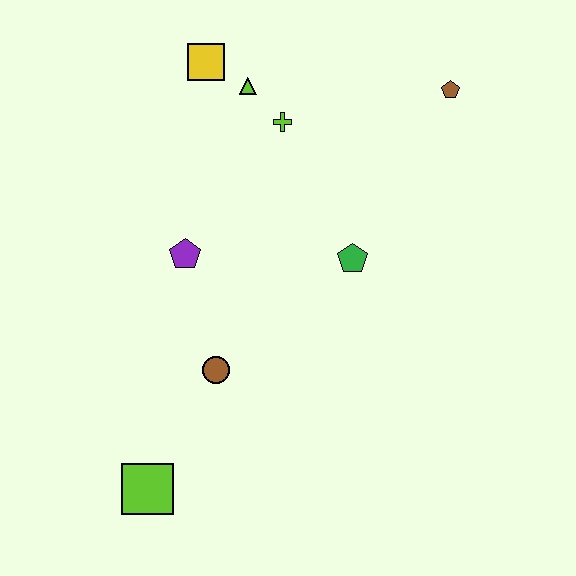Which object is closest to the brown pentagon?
The lime cross is closest to the brown pentagon.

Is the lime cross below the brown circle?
No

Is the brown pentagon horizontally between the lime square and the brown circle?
No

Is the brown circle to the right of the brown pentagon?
No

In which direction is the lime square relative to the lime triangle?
The lime square is below the lime triangle.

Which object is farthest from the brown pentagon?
The lime square is farthest from the brown pentagon.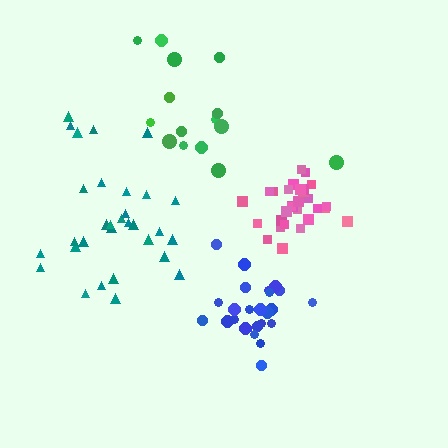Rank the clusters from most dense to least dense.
pink, blue, teal, green.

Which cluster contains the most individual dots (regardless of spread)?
Teal (31).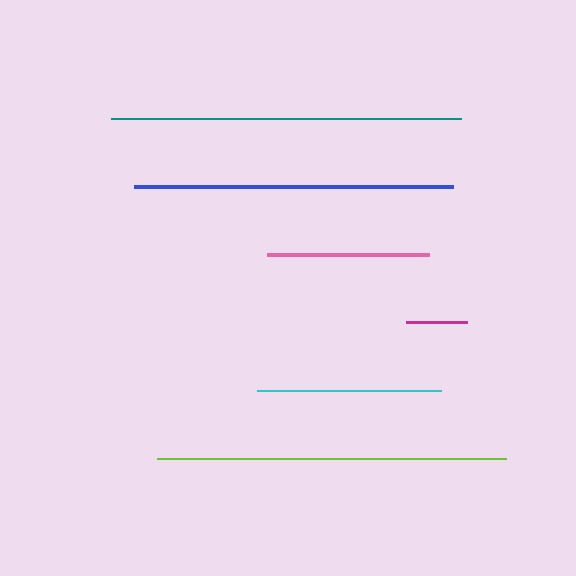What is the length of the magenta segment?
The magenta segment is approximately 61 pixels long.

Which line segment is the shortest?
The magenta line is the shortest at approximately 61 pixels.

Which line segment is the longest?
The teal line is the longest at approximately 350 pixels.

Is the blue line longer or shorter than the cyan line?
The blue line is longer than the cyan line.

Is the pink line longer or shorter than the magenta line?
The pink line is longer than the magenta line.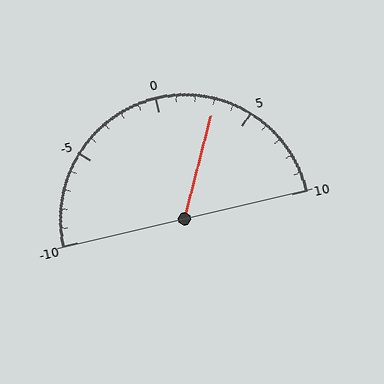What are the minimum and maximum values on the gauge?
The gauge ranges from -10 to 10.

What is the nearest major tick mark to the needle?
The nearest major tick mark is 5.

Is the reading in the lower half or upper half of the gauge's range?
The reading is in the upper half of the range (-10 to 10).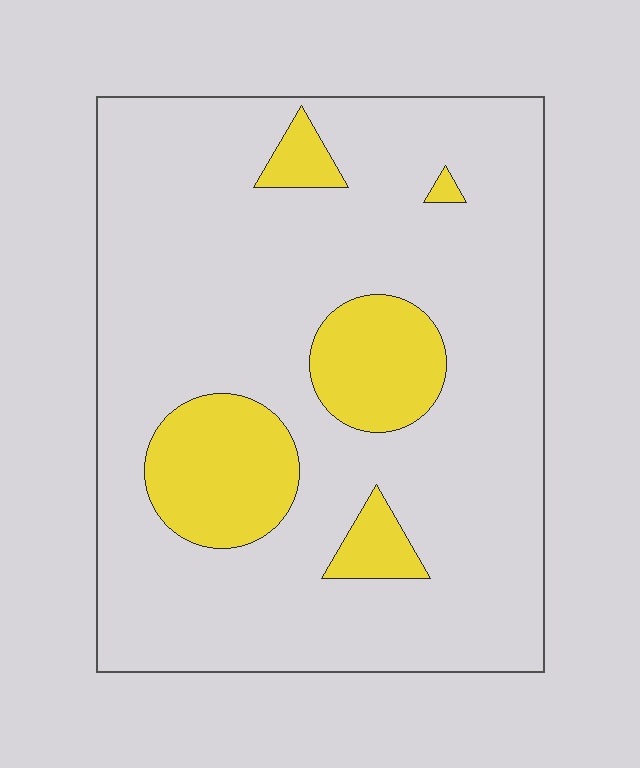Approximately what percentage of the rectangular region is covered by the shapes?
Approximately 15%.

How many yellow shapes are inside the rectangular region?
5.